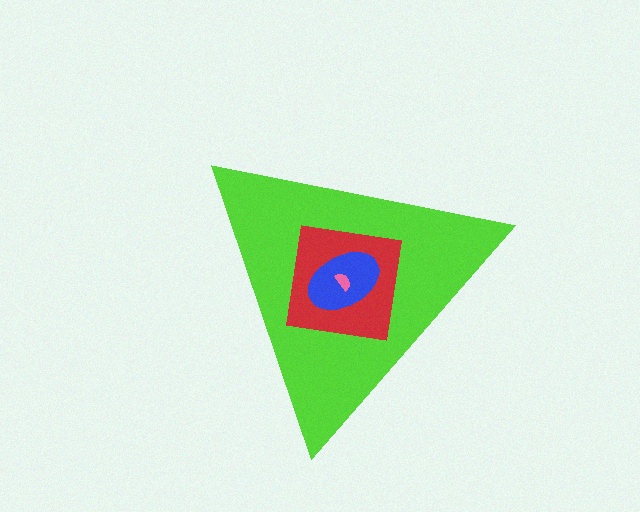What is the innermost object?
The pink semicircle.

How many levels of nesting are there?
4.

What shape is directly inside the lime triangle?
The red square.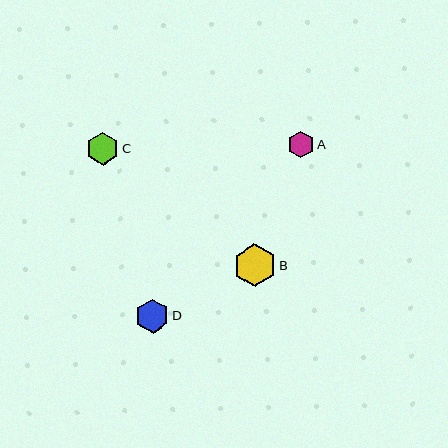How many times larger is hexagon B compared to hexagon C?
Hexagon B is approximately 1.3 times the size of hexagon C.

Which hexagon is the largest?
Hexagon B is the largest with a size of approximately 43 pixels.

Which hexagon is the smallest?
Hexagon A is the smallest with a size of approximately 26 pixels.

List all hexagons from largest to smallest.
From largest to smallest: B, D, C, A.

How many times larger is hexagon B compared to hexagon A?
Hexagon B is approximately 1.6 times the size of hexagon A.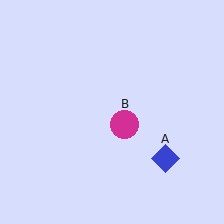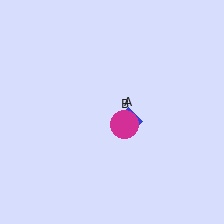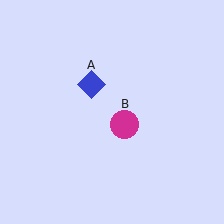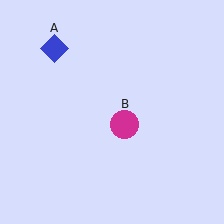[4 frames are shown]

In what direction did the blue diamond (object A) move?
The blue diamond (object A) moved up and to the left.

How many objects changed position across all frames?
1 object changed position: blue diamond (object A).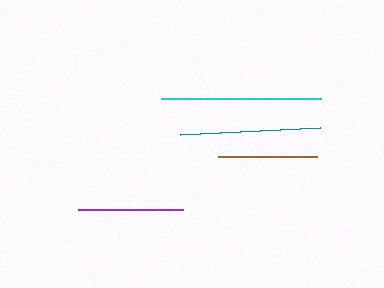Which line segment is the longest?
The cyan line is the longest at approximately 160 pixels.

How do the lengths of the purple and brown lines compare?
The purple and brown lines are approximately the same length.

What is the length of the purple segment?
The purple segment is approximately 105 pixels long.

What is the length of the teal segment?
The teal segment is approximately 140 pixels long.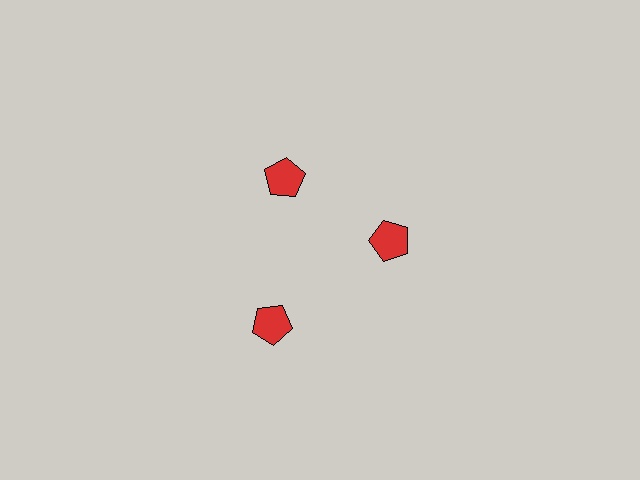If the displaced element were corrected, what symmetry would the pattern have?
It would have 3-fold rotational symmetry — the pattern would map onto itself every 120 degrees.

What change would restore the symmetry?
The symmetry would be restored by moving it inward, back onto the ring so that all 3 pentagons sit at equal angles and equal distance from the center.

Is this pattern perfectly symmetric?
No. The 3 red pentagons are arranged in a ring, but one element near the 7 o'clock position is pushed outward from the center, breaking the 3-fold rotational symmetry.